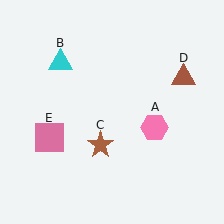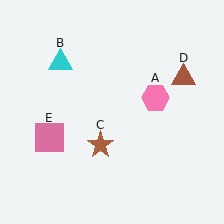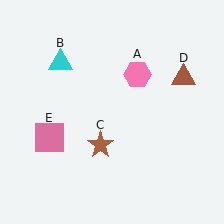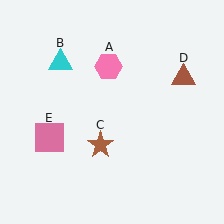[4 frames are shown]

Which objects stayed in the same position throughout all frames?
Cyan triangle (object B) and brown star (object C) and brown triangle (object D) and pink square (object E) remained stationary.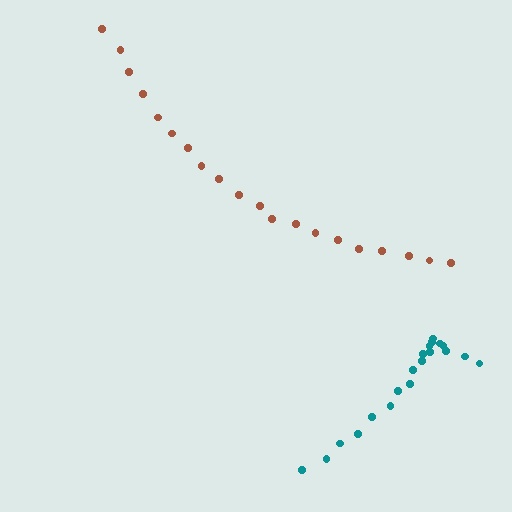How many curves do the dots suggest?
There are 2 distinct paths.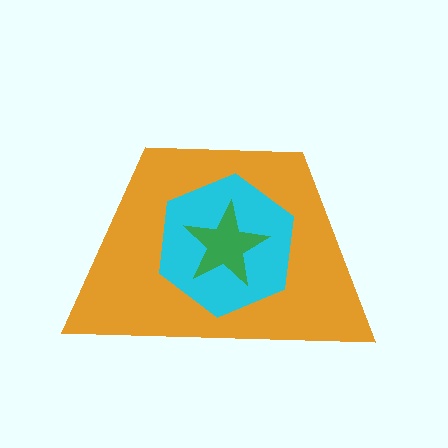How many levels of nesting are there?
3.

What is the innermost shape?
The green star.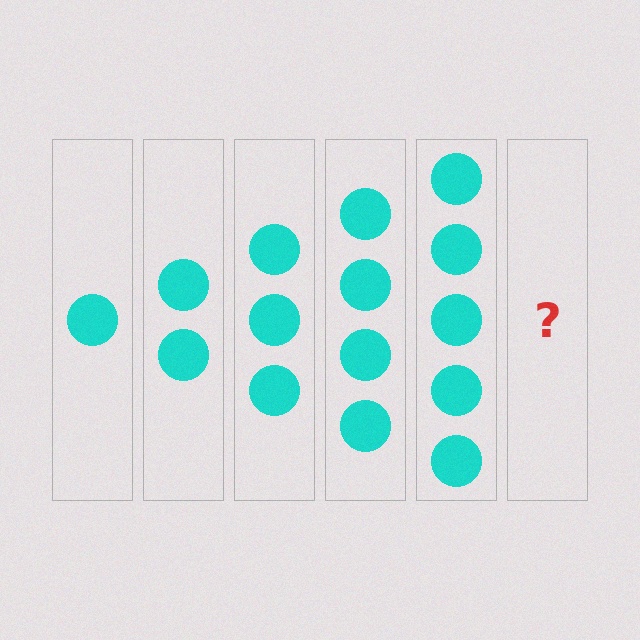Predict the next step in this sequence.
The next step is 6 circles.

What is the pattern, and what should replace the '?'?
The pattern is that each step adds one more circle. The '?' should be 6 circles.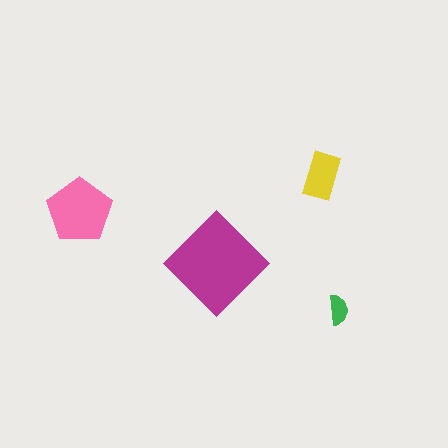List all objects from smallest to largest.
The green semicircle, the yellow rectangle, the pink pentagon, the magenta diamond.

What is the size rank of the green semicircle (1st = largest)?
4th.